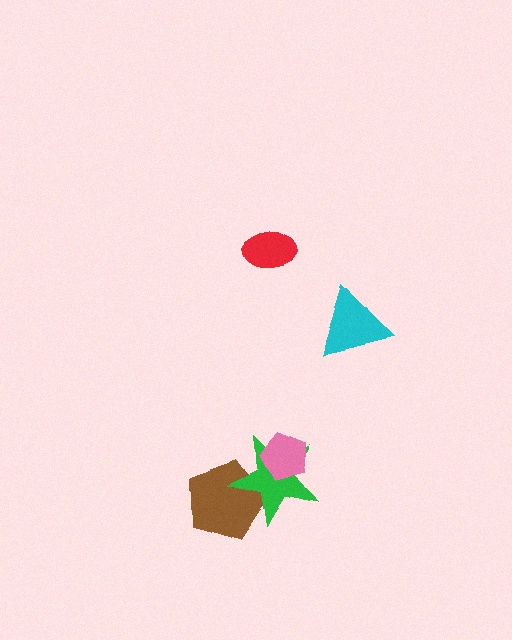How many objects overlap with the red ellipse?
0 objects overlap with the red ellipse.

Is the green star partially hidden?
Yes, it is partially covered by another shape.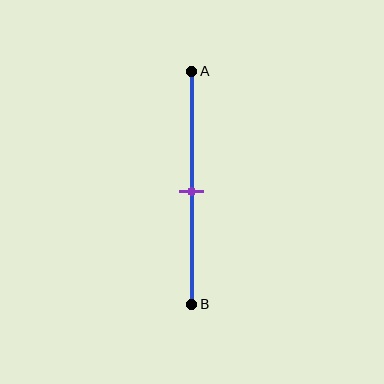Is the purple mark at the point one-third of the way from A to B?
No, the mark is at about 50% from A, not at the 33% one-third point.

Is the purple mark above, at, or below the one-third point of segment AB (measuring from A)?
The purple mark is below the one-third point of segment AB.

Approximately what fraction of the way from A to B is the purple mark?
The purple mark is approximately 50% of the way from A to B.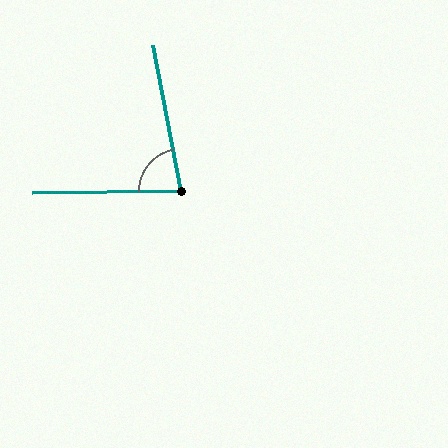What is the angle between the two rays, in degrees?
Approximately 80 degrees.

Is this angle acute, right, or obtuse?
It is acute.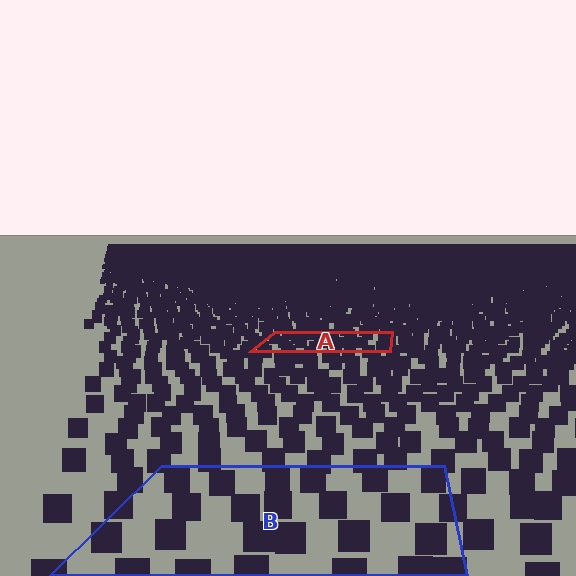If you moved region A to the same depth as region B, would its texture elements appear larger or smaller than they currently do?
They would appear larger. At a closer depth, the same texture elements are projected at a bigger on-screen size.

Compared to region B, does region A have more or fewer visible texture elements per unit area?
Region A has more texture elements per unit area — they are packed more densely because it is farther away.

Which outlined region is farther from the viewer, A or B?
Region A is farther from the viewer — the texture elements inside it appear smaller and more densely packed.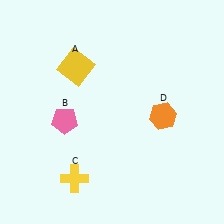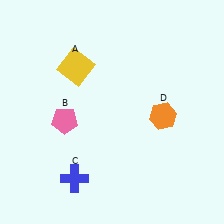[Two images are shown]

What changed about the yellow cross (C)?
In Image 1, C is yellow. In Image 2, it changed to blue.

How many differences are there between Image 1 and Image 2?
There is 1 difference between the two images.